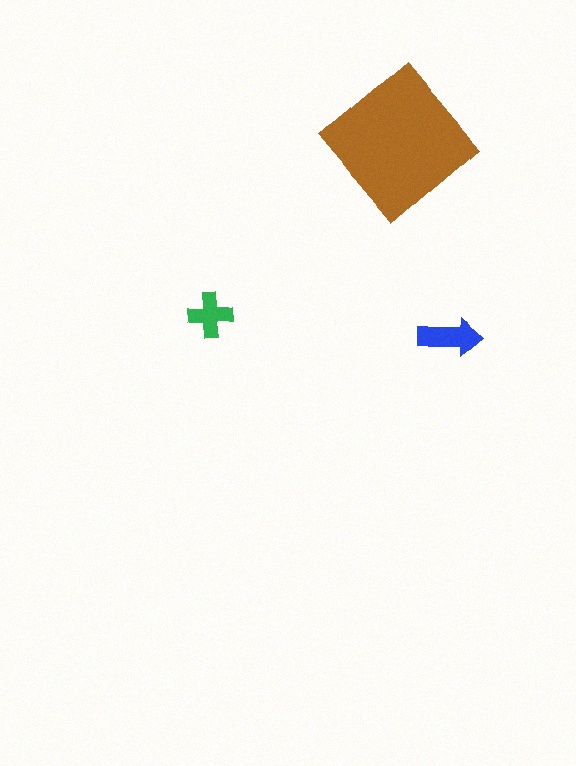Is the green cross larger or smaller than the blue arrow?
Smaller.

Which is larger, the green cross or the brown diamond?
The brown diamond.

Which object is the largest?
The brown diamond.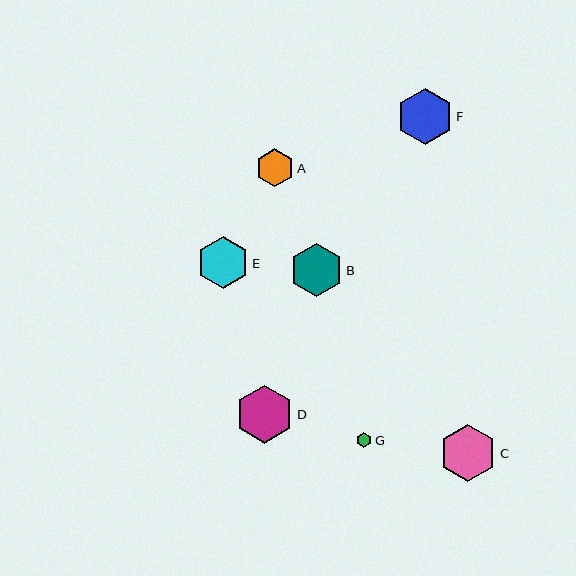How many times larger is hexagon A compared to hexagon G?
Hexagon A is approximately 2.4 times the size of hexagon G.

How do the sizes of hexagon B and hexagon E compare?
Hexagon B and hexagon E are approximately the same size.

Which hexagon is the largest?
Hexagon D is the largest with a size of approximately 58 pixels.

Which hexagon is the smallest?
Hexagon G is the smallest with a size of approximately 16 pixels.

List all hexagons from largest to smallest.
From largest to smallest: D, C, F, B, E, A, G.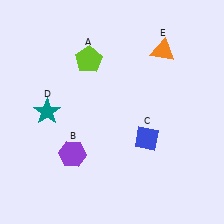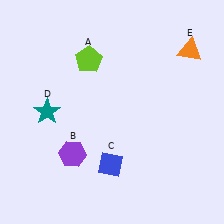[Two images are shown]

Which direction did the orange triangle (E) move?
The orange triangle (E) moved right.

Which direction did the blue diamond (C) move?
The blue diamond (C) moved left.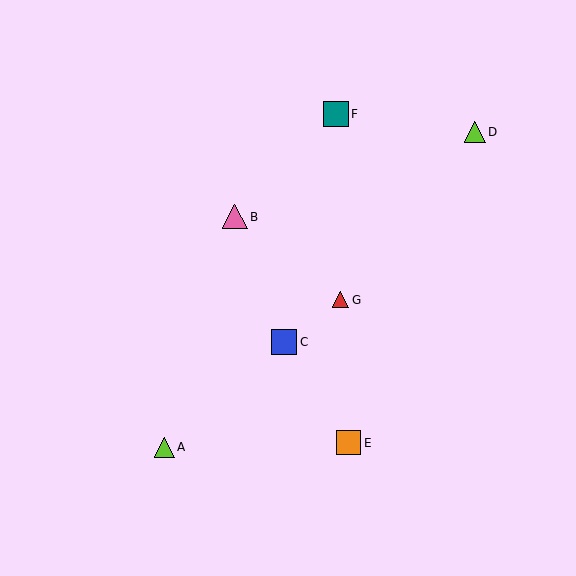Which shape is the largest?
The pink triangle (labeled B) is the largest.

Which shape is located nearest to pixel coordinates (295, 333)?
The blue square (labeled C) at (284, 342) is nearest to that location.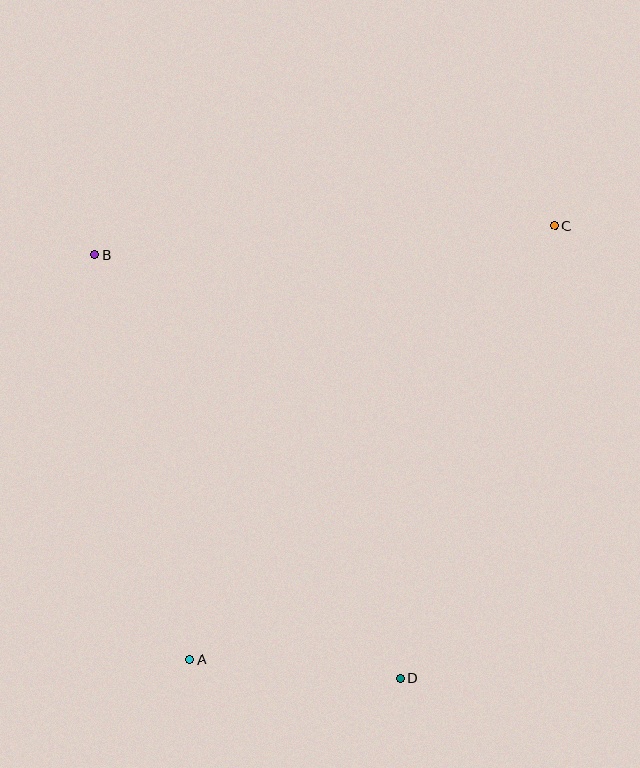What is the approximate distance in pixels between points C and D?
The distance between C and D is approximately 478 pixels.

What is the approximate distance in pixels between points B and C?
The distance between B and C is approximately 461 pixels.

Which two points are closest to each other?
Points A and D are closest to each other.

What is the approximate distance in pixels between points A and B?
The distance between A and B is approximately 416 pixels.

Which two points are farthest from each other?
Points A and C are farthest from each other.